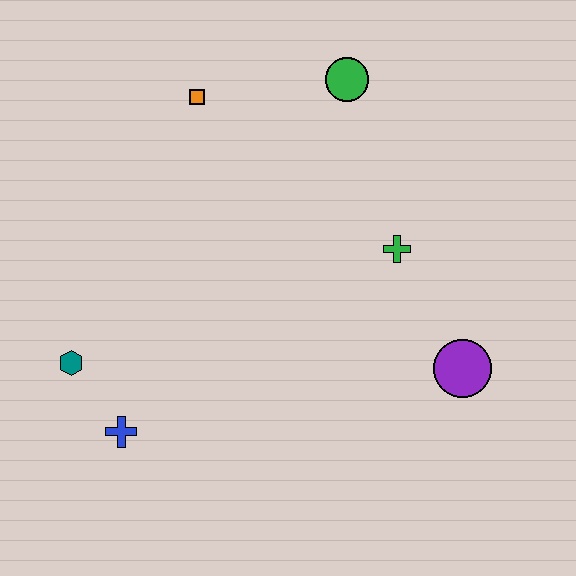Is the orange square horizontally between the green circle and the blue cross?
Yes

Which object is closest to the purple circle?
The green cross is closest to the purple circle.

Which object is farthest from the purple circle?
The teal hexagon is farthest from the purple circle.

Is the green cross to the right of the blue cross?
Yes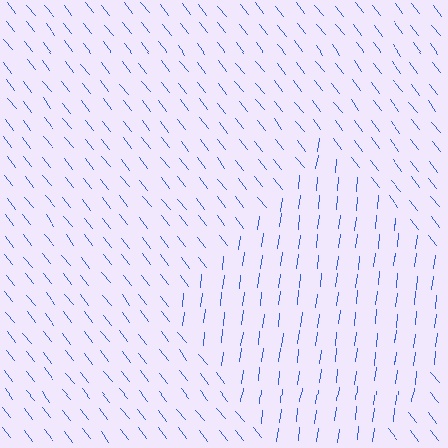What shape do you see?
I see a diamond.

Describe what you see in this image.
The image is filled with small blue line segments. A diamond region in the image has lines oriented differently from the surrounding lines, creating a visible texture boundary.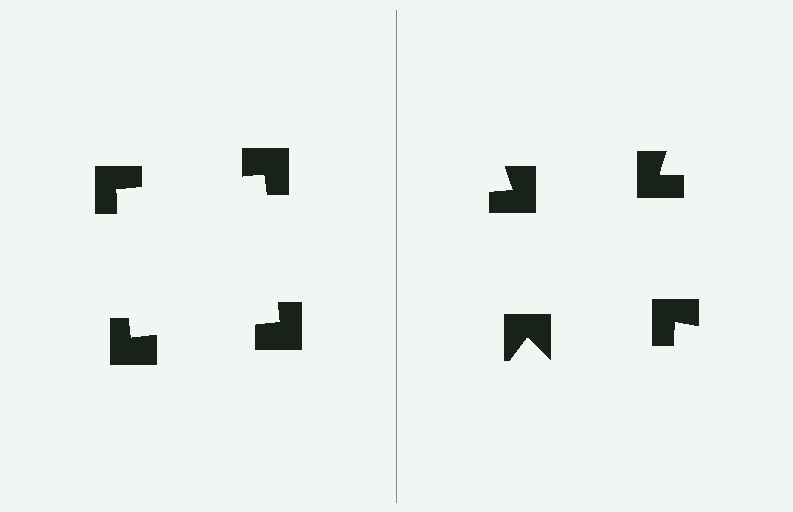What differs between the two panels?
The notched squares are positioned identically on both sides; only the wedge orientations differ. On the left they align to a square; on the right they are misaligned.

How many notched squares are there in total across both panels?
8 — 4 on each side.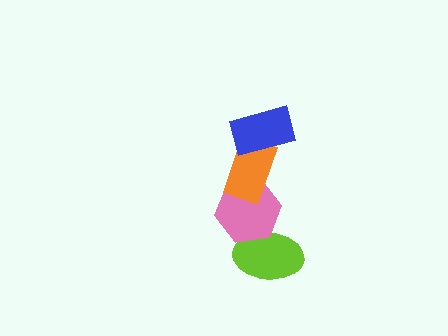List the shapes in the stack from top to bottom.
From top to bottom: the blue rectangle, the orange rectangle, the pink hexagon, the lime ellipse.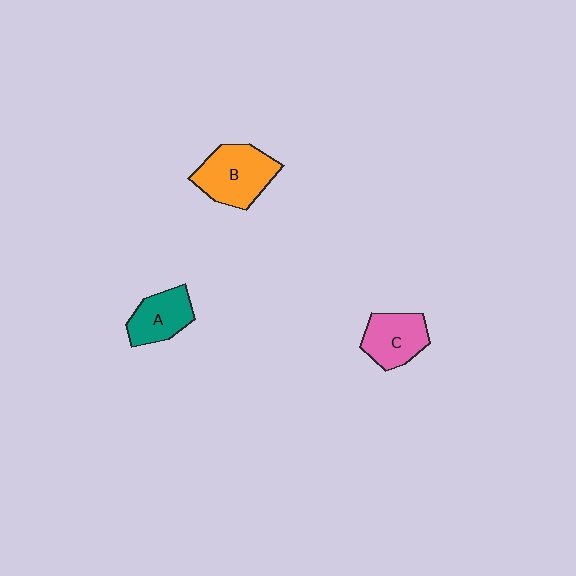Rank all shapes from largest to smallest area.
From largest to smallest: B (orange), C (pink), A (teal).